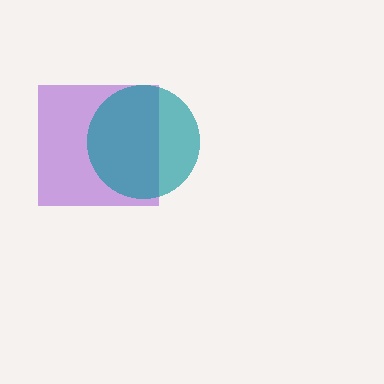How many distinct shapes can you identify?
There are 2 distinct shapes: a purple square, a teal circle.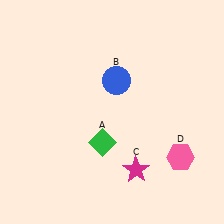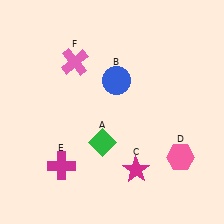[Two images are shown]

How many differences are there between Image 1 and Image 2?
There are 2 differences between the two images.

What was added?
A magenta cross (E), a pink cross (F) were added in Image 2.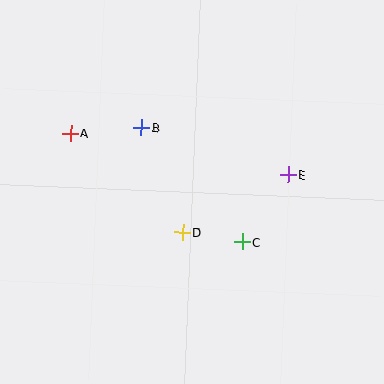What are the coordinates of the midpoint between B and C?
The midpoint between B and C is at (192, 185).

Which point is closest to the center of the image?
Point D at (183, 232) is closest to the center.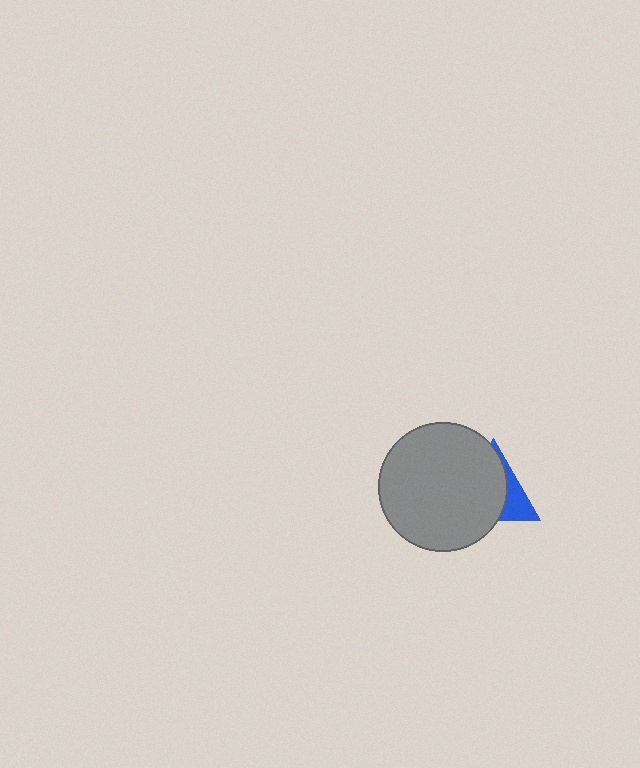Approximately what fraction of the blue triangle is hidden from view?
Roughly 70% of the blue triangle is hidden behind the gray circle.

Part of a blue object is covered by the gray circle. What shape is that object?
It is a triangle.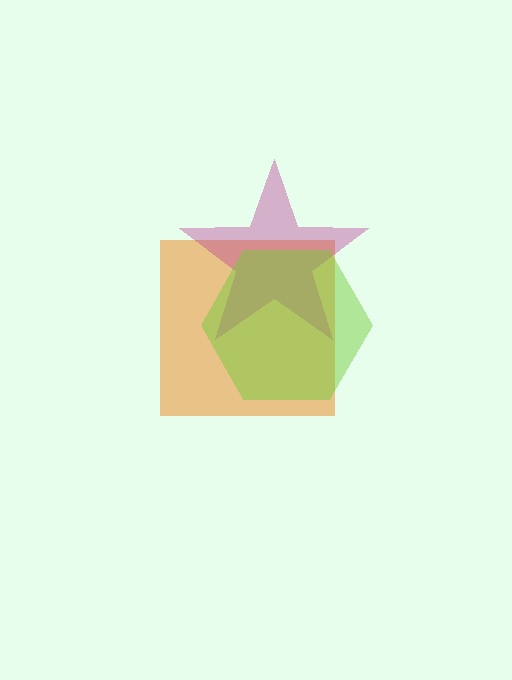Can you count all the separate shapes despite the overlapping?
Yes, there are 3 separate shapes.